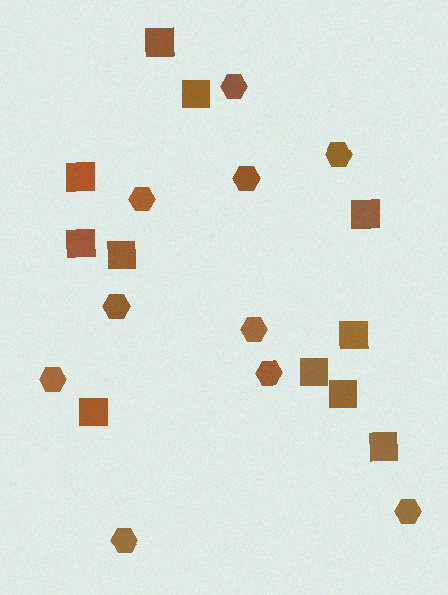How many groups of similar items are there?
There are 2 groups: one group of hexagons (10) and one group of squares (11).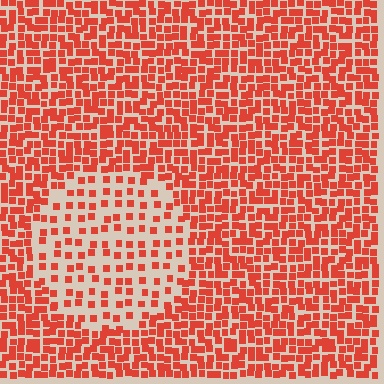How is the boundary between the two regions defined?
The boundary is defined by a change in element density (approximately 2.3x ratio). All elements are the same color, size, and shape.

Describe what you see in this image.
The image contains small red elements arranged at two different densities. A circle-shaped region is visible where the elements are less densely packed than the surrounding area.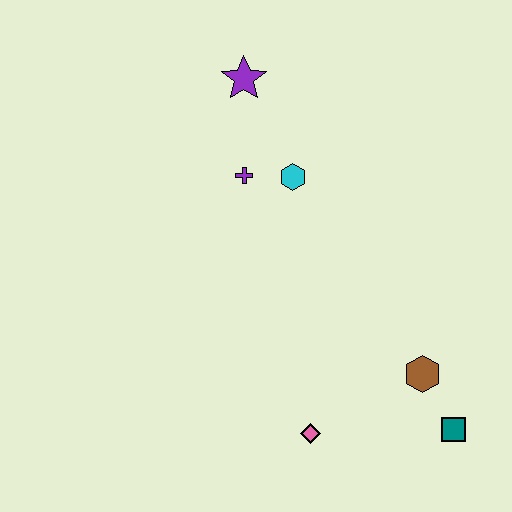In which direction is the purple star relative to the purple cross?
The purple star is above the purple cross.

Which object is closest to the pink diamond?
The brown hexagon is closest to the pink diamond.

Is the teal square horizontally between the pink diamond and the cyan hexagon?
No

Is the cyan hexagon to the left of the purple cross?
No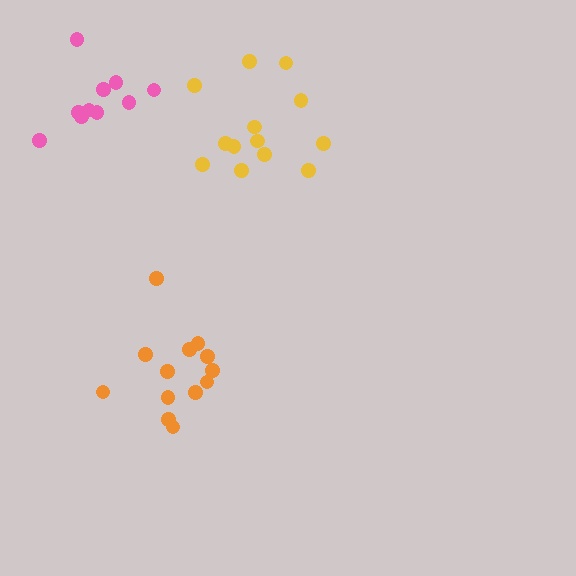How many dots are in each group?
Group 1: 13 dots, Group 2: 10 dots, Group 3: 13 dots (36 total).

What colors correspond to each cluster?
The clusters are colored: orange, pink, yellow.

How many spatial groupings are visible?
There are 3 spatial groupings.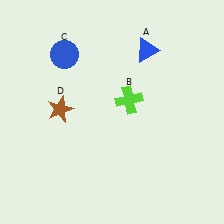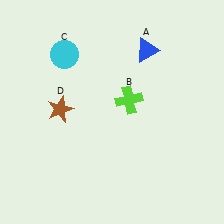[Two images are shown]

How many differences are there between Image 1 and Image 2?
There is 1 difference between the two images.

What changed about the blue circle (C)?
In Image 1, C is blue. In Image 2, it changed to cyan.